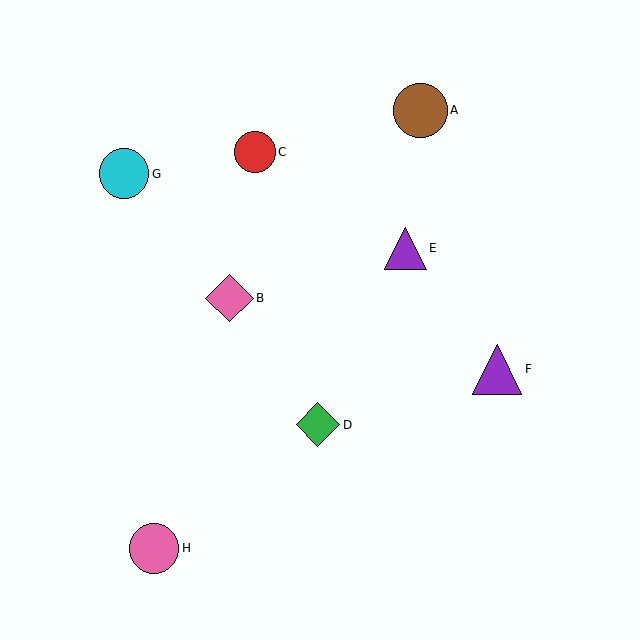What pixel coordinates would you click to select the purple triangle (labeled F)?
Click at (497, 369) to select the purple triangle F.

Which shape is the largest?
The brown circle (labeled A) is the largest.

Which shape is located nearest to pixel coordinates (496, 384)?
The purple triangle (labeled F) at (497, 369) is nearest to that location.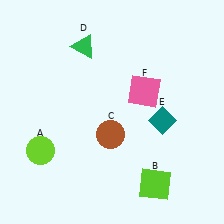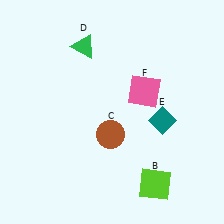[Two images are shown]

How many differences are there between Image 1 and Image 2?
There is 1 difference between the two images.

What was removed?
The lime circle (A) was removed in Image 2.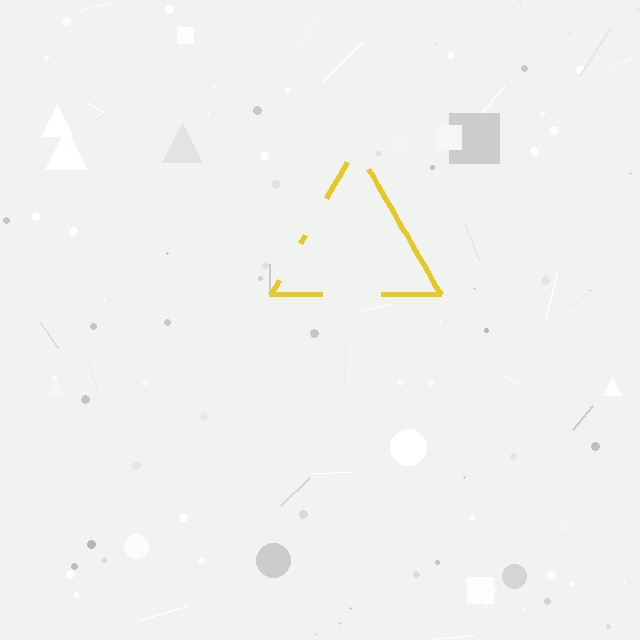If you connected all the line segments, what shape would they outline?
They would outline a triangle.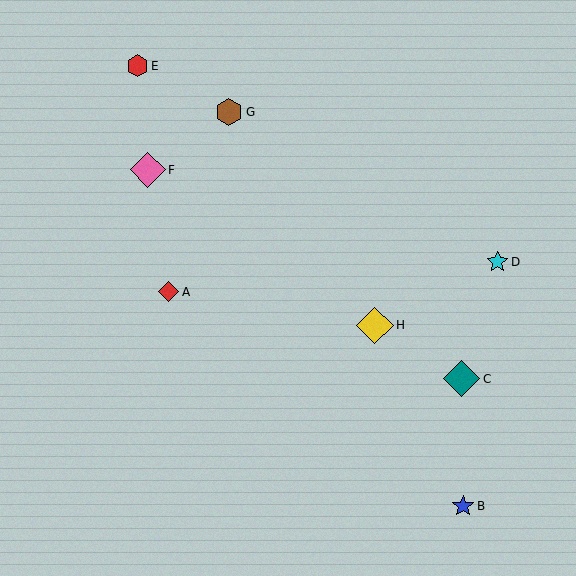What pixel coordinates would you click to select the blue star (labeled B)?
Click at (463, 506) to select the blue star B.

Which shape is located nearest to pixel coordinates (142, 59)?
The red hexagon (labeled E) at (137, 66) is nearest to that location.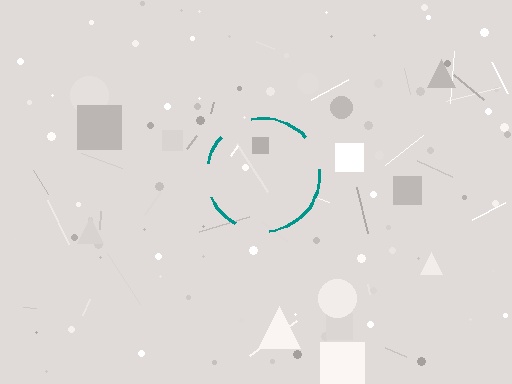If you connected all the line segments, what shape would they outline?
They would outline a circle.